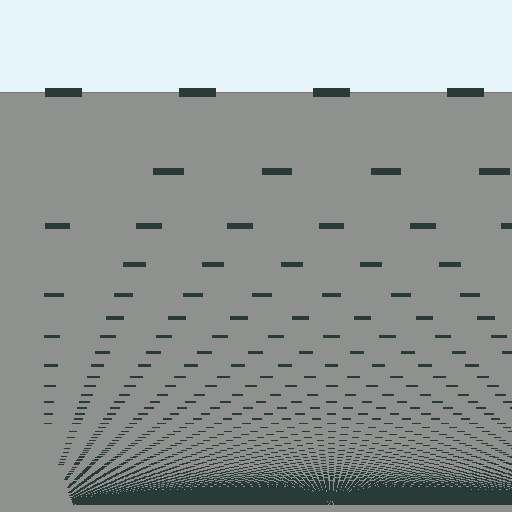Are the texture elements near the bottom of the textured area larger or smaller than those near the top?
Smaller. The gradient is inverted — elements near the bottom are smaller and denser.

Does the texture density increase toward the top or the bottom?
Density increases toward the bottom.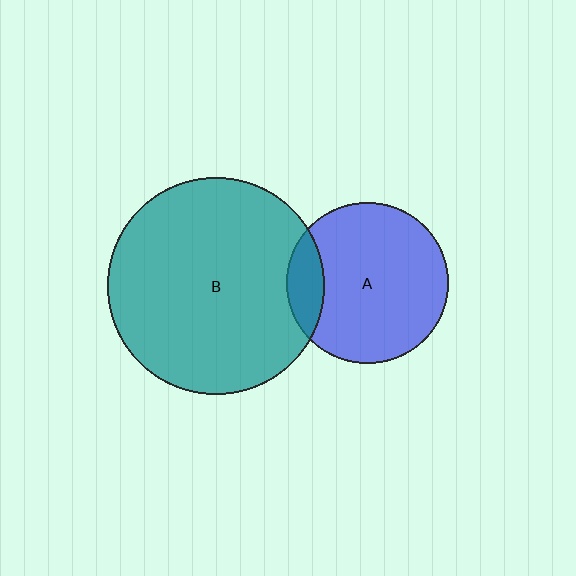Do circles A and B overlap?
Yes.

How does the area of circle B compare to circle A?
Approximately 1.8 times.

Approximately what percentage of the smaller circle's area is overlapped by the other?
Approximately 15%.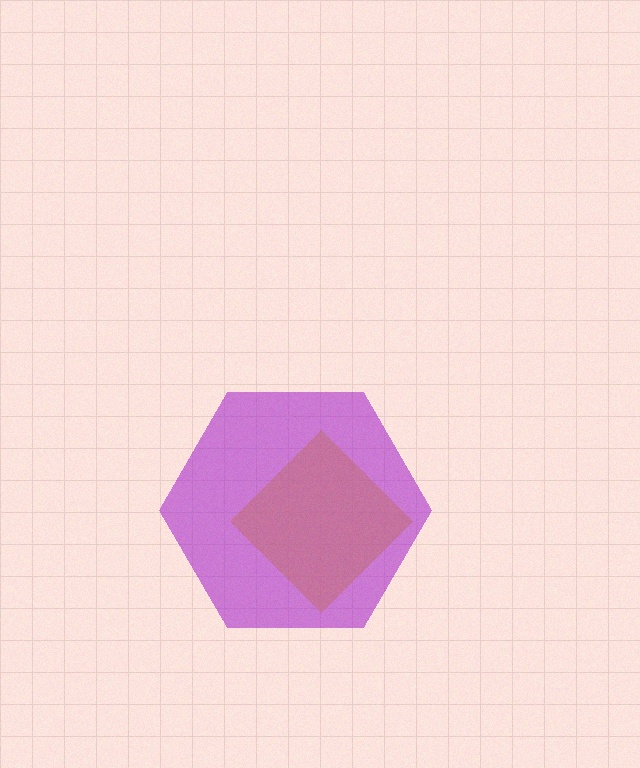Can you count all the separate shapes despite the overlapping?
Yes, there are 2 separate shapes.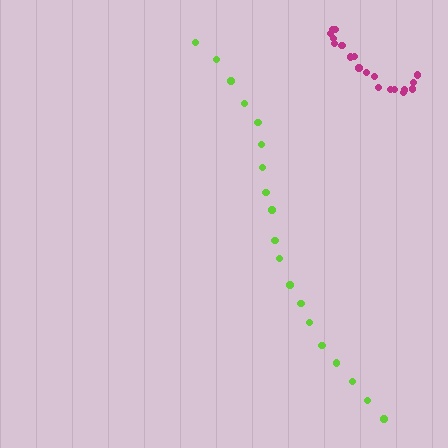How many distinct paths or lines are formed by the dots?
There are 2 distinct paths.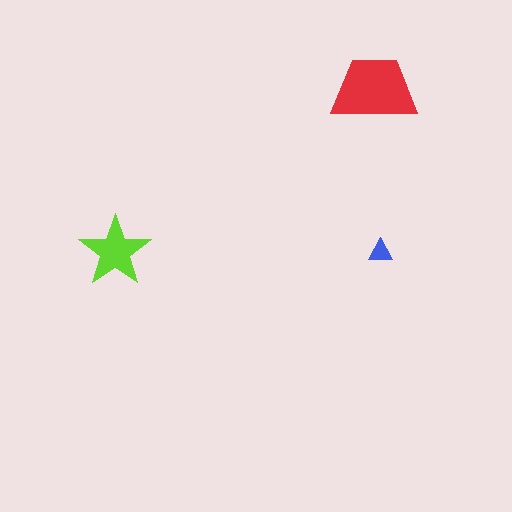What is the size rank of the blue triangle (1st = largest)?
3rd.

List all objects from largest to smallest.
The red trapezoid, the lime star, the blue triangle.